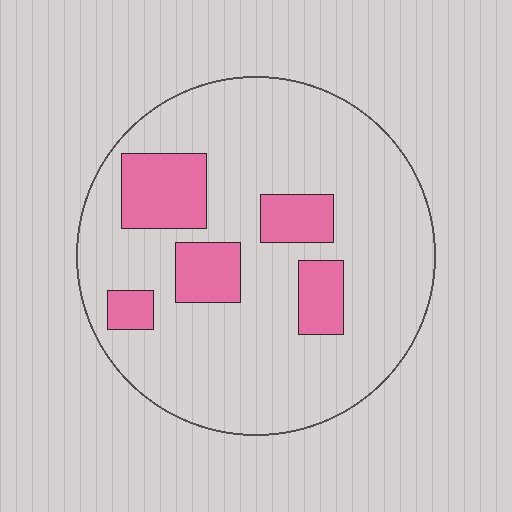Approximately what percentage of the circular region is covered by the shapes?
Approximately 20%.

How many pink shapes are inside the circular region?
5.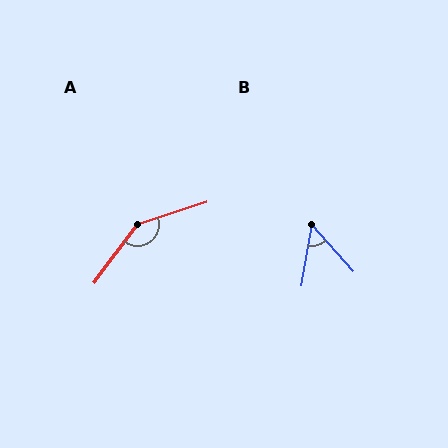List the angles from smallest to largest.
B (52°), A (145°).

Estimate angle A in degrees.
Approximately 145 degrees.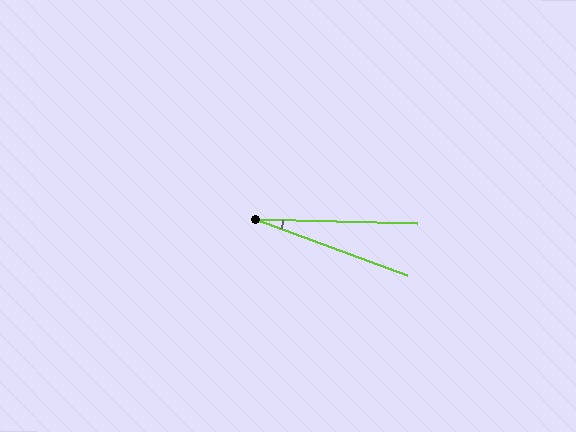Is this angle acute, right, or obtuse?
It is acute.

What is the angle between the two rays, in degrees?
Approximately 19 degrees.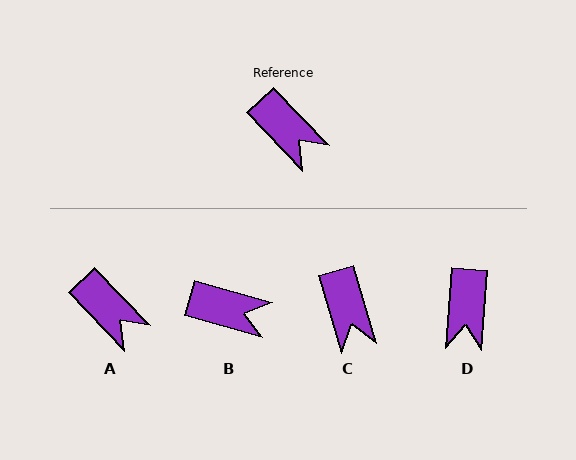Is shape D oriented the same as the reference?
No, it is off by about 48 degrees.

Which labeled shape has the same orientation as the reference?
A.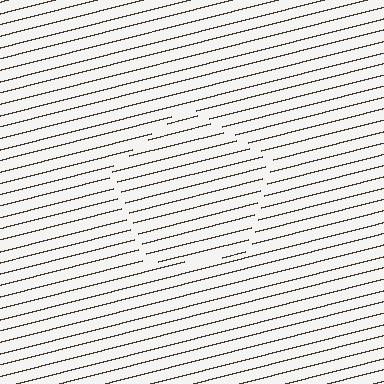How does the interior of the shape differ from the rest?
The interior of the shape contains the same grating, shifted by half a period — the contour is defined by the phase discontinuity where line-ends from the inner and outer gratings abut.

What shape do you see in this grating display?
An illusory pentagon. The interior of the shape contains the same grating, shifted by half a period — the contour is defined by the phase discontinuity where line-ends from the inner and outer gratings abut.